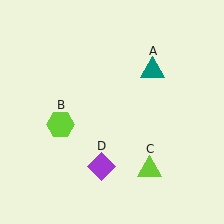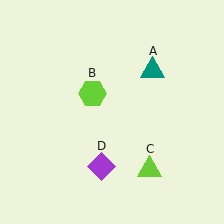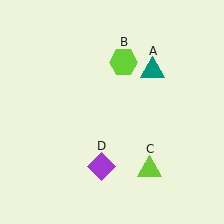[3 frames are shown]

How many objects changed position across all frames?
1 object changed position: lime hexagon (object B).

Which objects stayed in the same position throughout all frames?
Teal triangle (object A) and lime triangle (object C) and purple diamond (object D) remained stationary.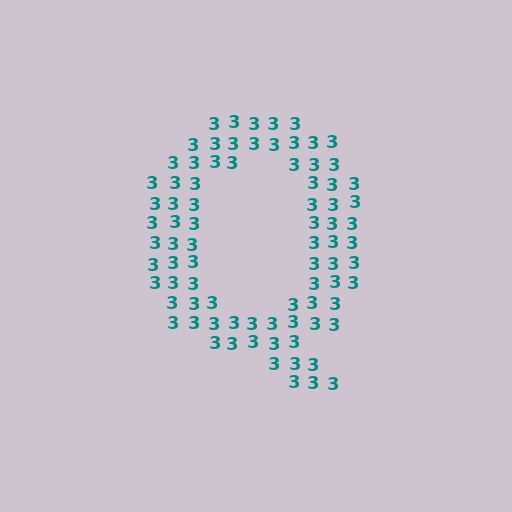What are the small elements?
The small elements are digit 3's.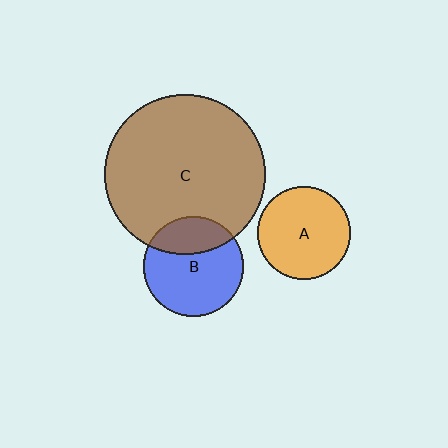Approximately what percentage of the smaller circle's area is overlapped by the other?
Approximately 30%.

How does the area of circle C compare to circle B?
Approximately 2.5 times.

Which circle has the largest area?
Circle C (brown).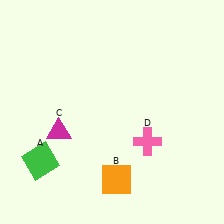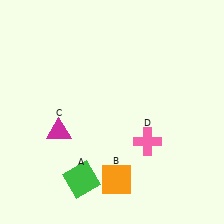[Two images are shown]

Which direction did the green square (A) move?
The green square (A) moved right.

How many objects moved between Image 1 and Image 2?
1 object moved between the two images.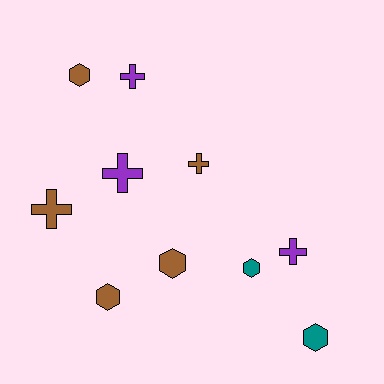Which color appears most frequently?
Brown, with 5 objects.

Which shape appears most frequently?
Cross, with 5 objects.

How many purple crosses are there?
There are 3 purple crosses.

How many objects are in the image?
There are 10 objects.